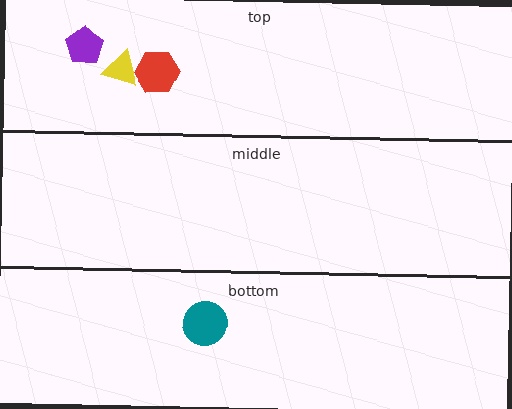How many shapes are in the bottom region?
1.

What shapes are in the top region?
The red hexagon, the yellow triangle, the purple pentagon.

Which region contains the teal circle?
The bottom region.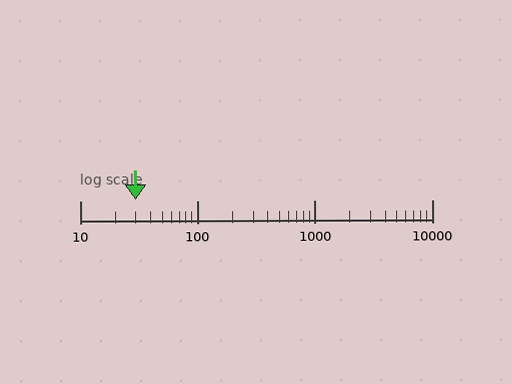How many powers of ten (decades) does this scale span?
The scale spans 3 decades, from 10 to 10000.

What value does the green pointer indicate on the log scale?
The pointer indicates approximately 30.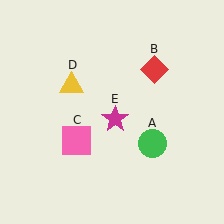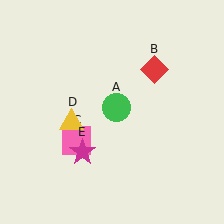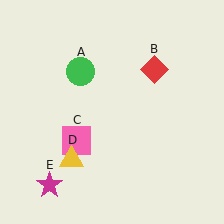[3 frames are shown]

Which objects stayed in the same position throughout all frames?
Red diamond (object B) and pink square (object C) remained stationary.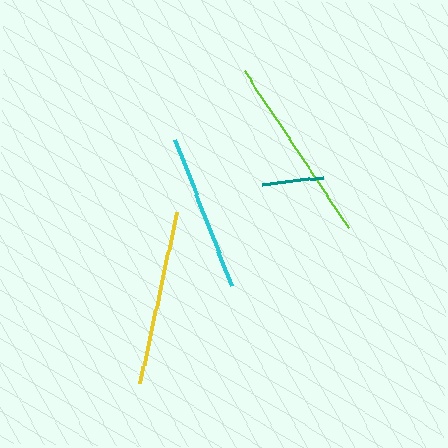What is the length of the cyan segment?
The cyan segment is approximately 157 pixels long.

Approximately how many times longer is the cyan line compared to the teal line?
The cyan line is approximately 2.5 times the length of the teal line.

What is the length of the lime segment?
The lime segment is approximately 188 pixels long.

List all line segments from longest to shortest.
From longest to shortest: lime, yellow, cyan, teal.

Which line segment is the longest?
The lime line is the longest at approximately 188 pixels.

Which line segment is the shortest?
The teal line is the shortest at approximately 62 pixels.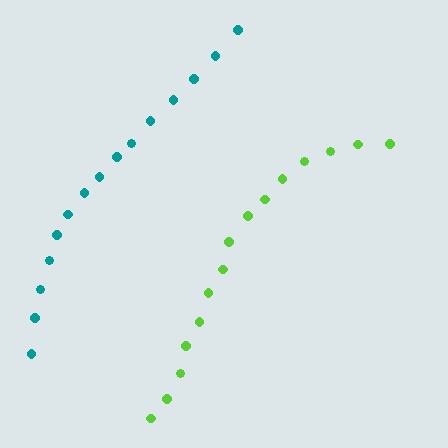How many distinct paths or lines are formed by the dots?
There are 2 distinct paths.